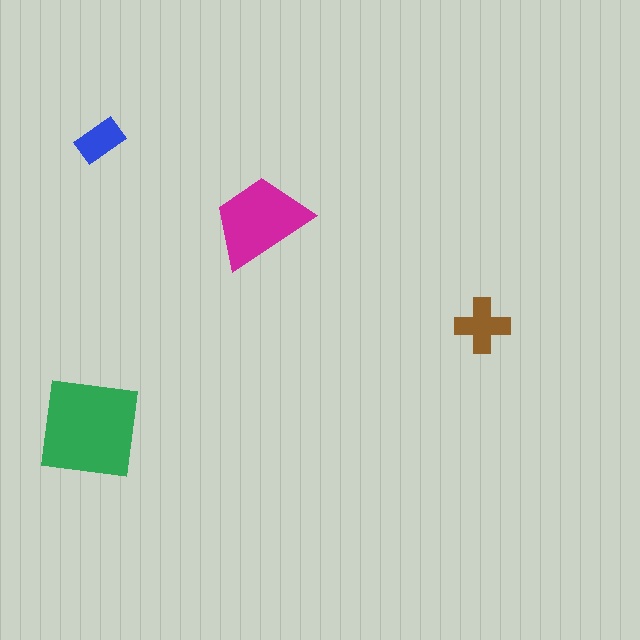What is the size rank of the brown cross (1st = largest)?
3rd.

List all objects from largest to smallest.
The green square, the magenta trapezoid, the brown cross, the blue rectangle.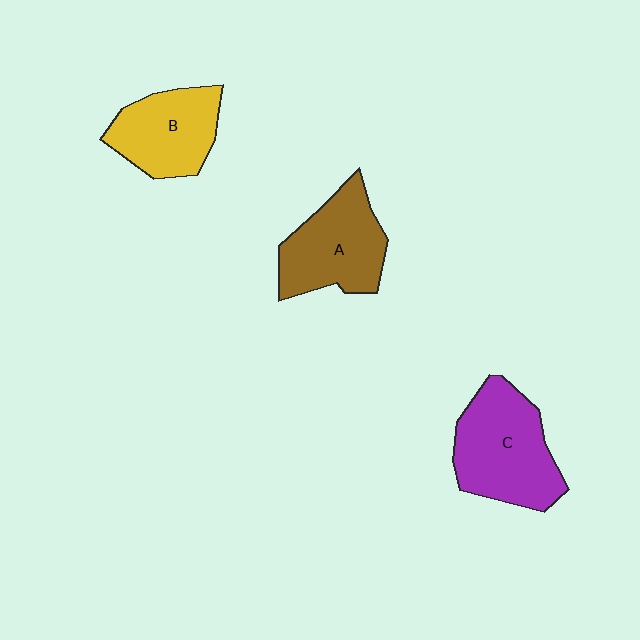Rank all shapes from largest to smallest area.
From largest to smallest: C (purple), A (brown), B (yellow).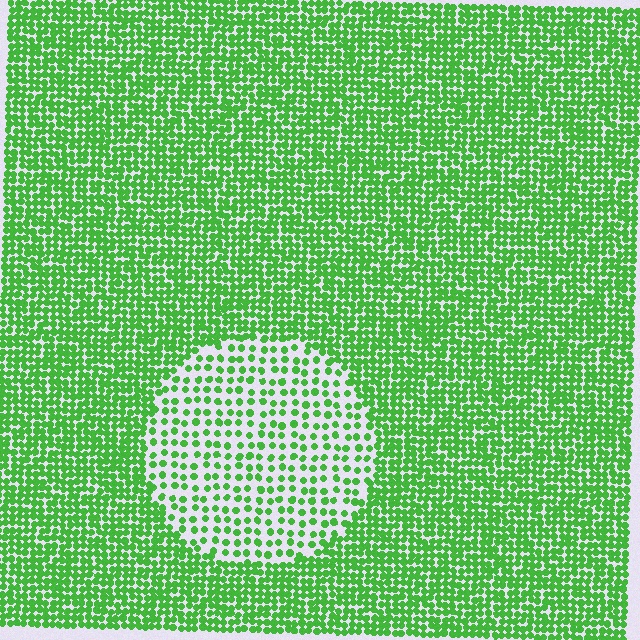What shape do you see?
I see a circle.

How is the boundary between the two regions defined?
The boundary is defined by a change in element density (approximately 2.3x ratio). All elements are the same color, size, and shape.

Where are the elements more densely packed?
The elements are more densely packed outside the circle boundary.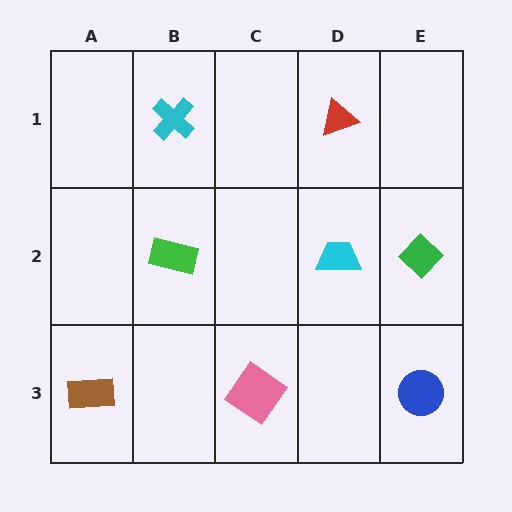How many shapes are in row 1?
2 shapes.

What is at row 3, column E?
A blue circle.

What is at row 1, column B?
A cyan cross.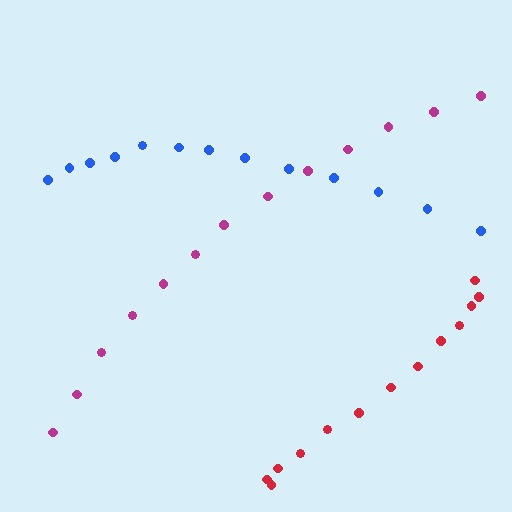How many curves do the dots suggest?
There are 3 distinct paths.